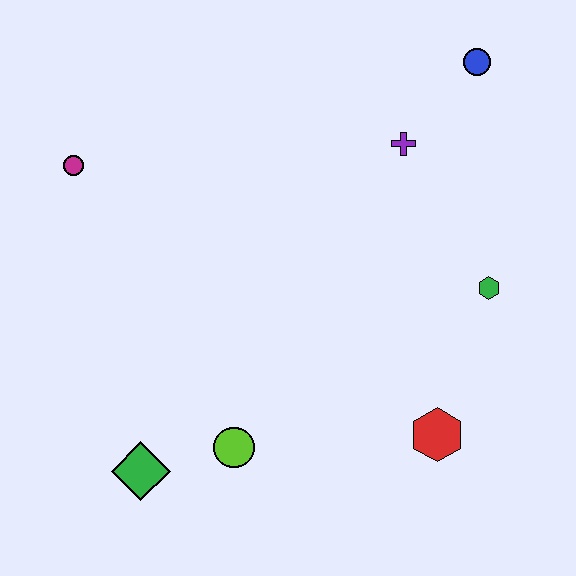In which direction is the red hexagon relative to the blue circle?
The red hexagon is below the blue circle.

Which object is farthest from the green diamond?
The blue circle is farthest from the green diamond.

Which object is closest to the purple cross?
The blue circle is closest to the purple cross.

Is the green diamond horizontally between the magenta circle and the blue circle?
Yes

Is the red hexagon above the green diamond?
Yes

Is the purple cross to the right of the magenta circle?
Yes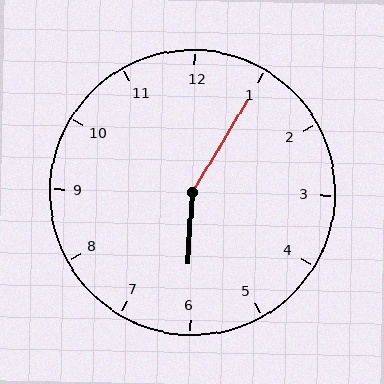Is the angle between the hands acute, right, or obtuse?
It is obtuse.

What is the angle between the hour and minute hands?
Approximately 152 degrees.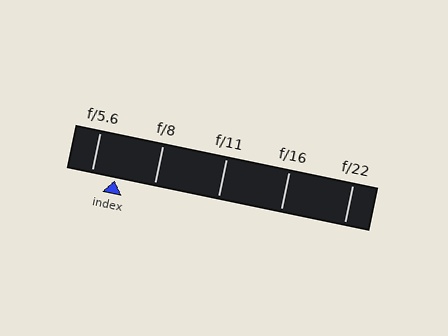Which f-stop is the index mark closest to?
The index mark is closest to f/5.6.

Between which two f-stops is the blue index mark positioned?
The index mark is between f/5.6 and f/8.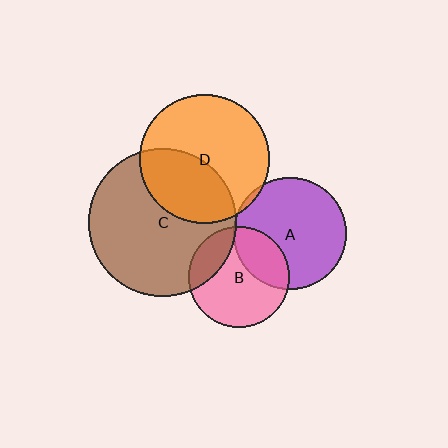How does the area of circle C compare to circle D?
Approximately 1.3 times.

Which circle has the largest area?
Circle C (brown).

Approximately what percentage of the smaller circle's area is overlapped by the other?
Approximately 5%.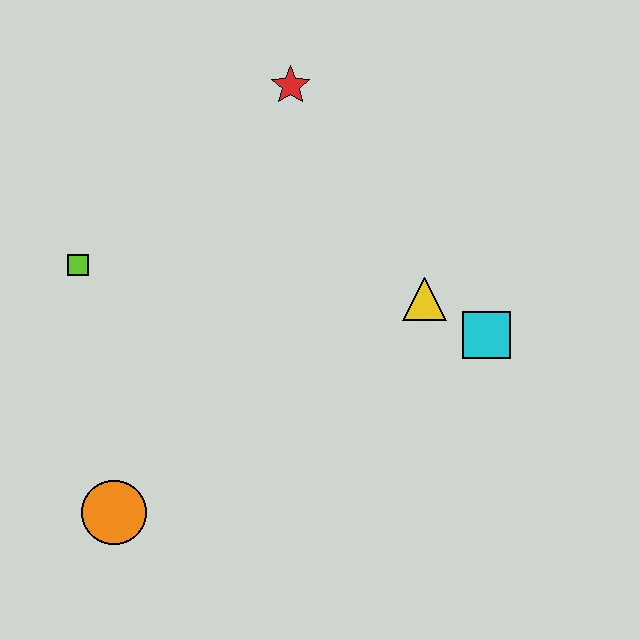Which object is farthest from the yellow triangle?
The orange circle is farthest from the yellow triangle.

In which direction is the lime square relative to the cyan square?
The lime square is to the left of the cyan square.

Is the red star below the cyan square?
No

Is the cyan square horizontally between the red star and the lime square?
No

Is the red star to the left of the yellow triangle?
Yes